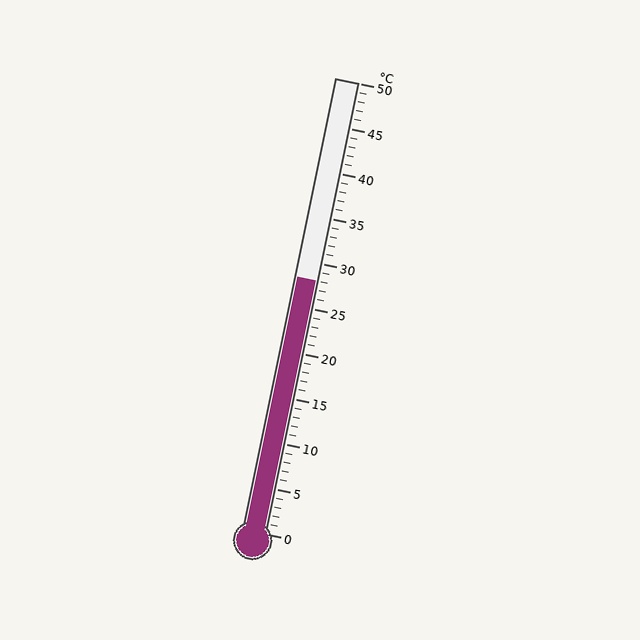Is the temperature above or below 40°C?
The temperature is below 40°C.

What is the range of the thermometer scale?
The thermometer scale ranges from 0°C to 50°C.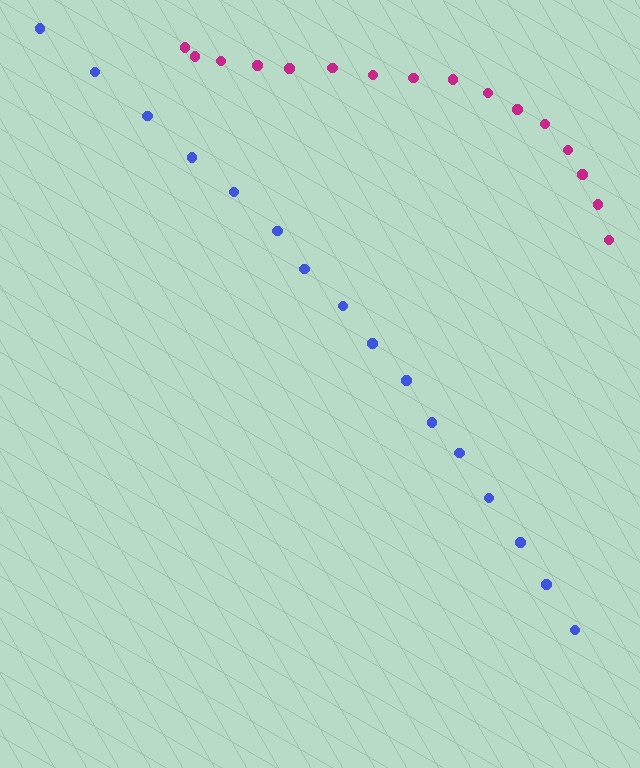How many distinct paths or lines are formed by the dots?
There are 2 distinct paths.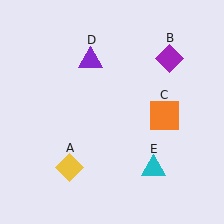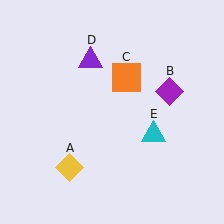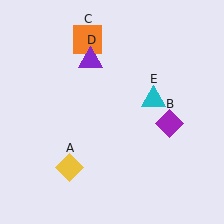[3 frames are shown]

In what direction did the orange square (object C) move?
The orange square (object C) moved up and to the left.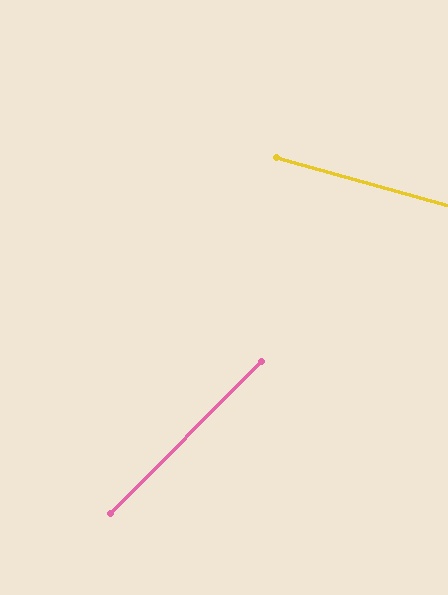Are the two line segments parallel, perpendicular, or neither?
Neither parallel nor perpendicular — they differ by about 61°.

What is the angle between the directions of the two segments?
Approximately 61 degrees.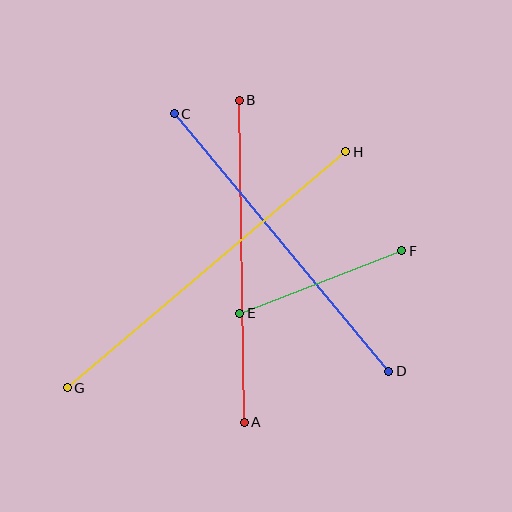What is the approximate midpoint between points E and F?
The midpoint is at approximately (321, 282) pixels.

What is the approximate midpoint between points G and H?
The midpoint is at approximately (207, 270) pixels.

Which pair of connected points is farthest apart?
Points G and H are farthest apart.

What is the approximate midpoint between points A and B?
The midpoint is at approximately (242, 261) pixels.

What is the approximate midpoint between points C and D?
The midpoint is at approximately (281, 242) pixels.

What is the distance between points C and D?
The distance is approximately 335 pixels.